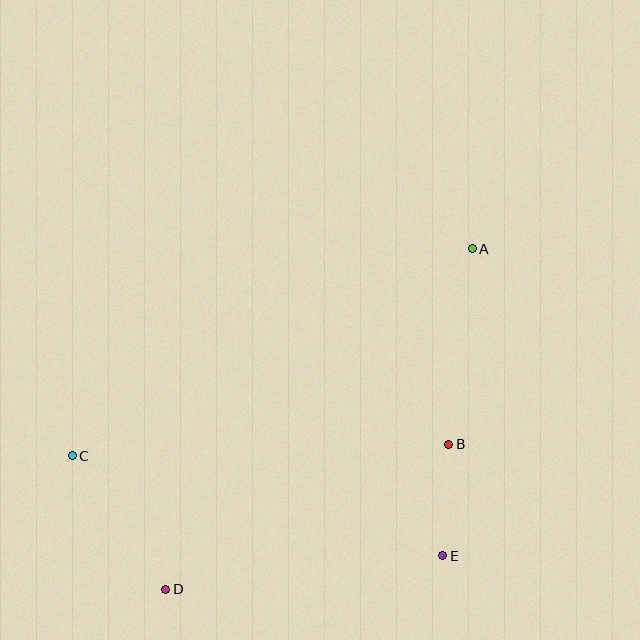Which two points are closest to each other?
Points B and E are closest to each other.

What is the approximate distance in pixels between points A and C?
The distance between A and C is approximately 450 pixels.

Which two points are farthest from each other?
Points A and D are farthest from each other.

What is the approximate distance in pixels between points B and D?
The distance between B and D is approximately 318 pixels.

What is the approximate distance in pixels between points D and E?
The distance between D and E is approximately 279 pixels.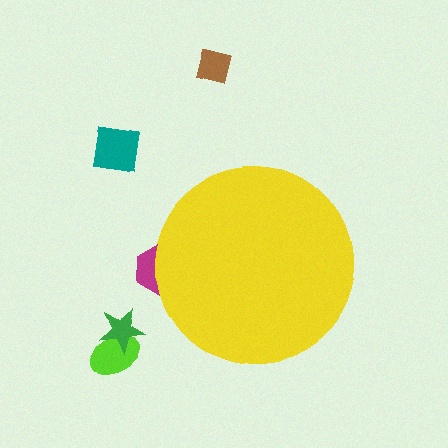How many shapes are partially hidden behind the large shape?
1 shape is partially hidden.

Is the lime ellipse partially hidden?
No, the lime ellipse is fully visible.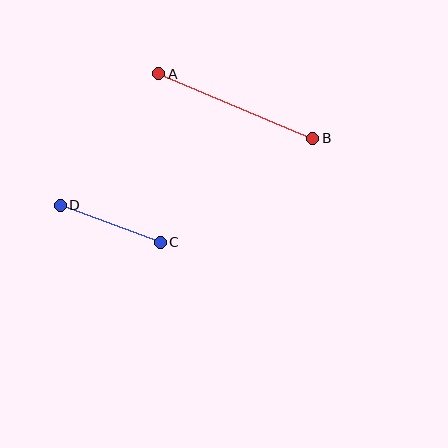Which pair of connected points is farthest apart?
Points A and B are farthest apart.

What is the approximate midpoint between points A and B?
The midpoint is at approximately (236, 106) pixels.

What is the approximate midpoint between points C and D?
The midpoint is at approximately (110, 224) pixels.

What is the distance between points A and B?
The distance is approximately 167 pixels.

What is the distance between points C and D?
The distance is approximately 107 pixels.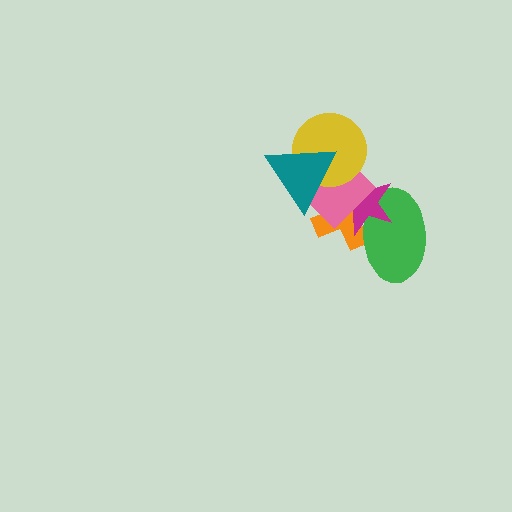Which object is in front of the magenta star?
The pink diamond is in front of the magenta star.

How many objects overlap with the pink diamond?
5 objects overlap with the pink diamond.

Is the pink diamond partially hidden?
Yes, it is partially covered by another shape.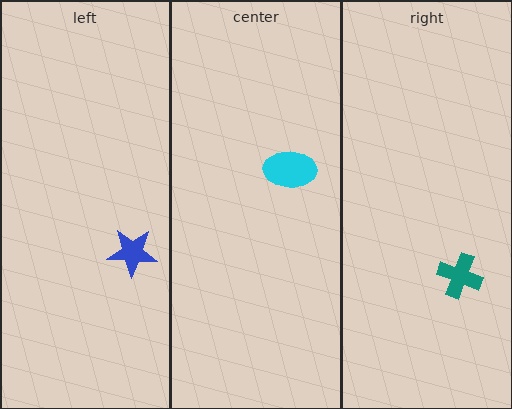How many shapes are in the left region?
1.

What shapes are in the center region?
The cyan ellipse.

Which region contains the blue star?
The left region.